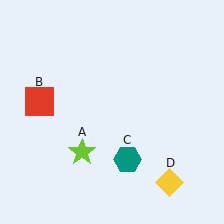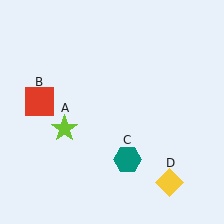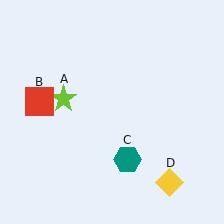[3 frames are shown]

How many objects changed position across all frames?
1 object changed position: lime star (object A).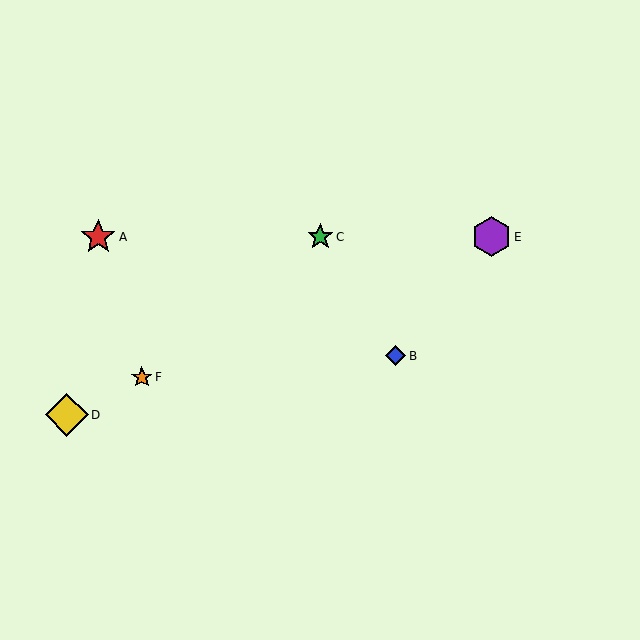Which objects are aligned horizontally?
Objects A, C, E are aligned horizontally.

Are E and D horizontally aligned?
No, E is at y≈237 and D is at y≈415.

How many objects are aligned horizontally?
3 objects (A, C, E) are aligned horizontally.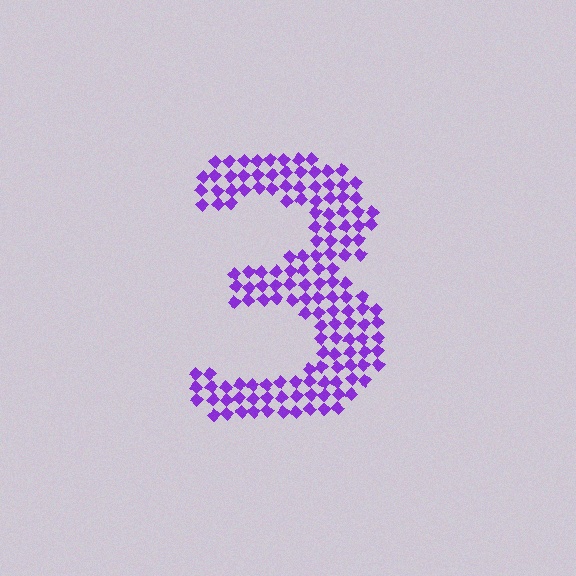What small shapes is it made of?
It is made of small diamonds.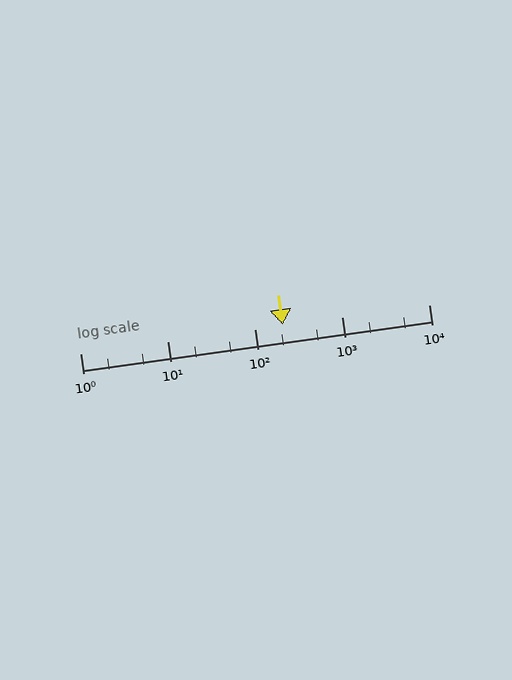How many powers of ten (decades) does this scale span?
The scale spans 4 decades, from 1 to 10000.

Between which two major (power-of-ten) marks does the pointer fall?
The pointer is between 100 and 1000.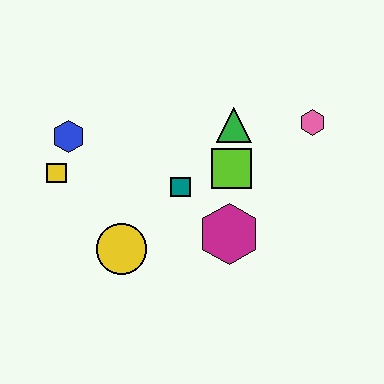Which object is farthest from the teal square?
The pink hexagon is farthest from the teal square.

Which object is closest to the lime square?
The green triangle is closest to the lime square.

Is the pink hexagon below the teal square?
No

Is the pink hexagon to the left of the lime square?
No